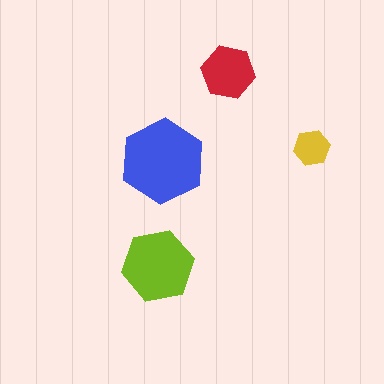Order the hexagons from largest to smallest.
the blue one, the lime one, the red one, the yellow one.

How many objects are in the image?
There are 4 objects in the image.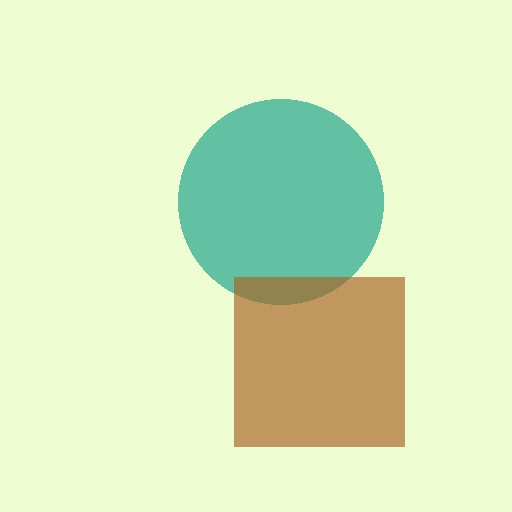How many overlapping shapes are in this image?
There are 2 overlapping shapes in the image.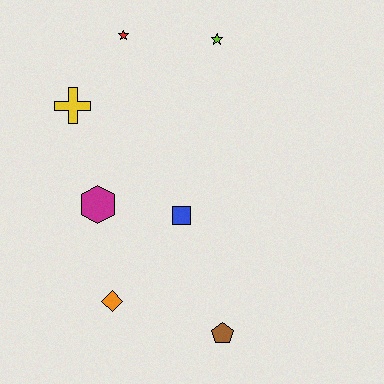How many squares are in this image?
There is 1 square.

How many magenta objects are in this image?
There is 1 magenta object.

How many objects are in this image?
There are 7 objects.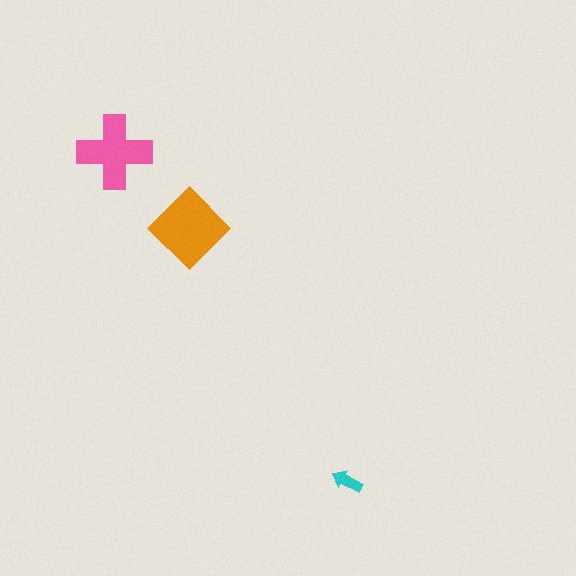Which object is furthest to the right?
The cyan arrow is rightmost.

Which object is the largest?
The orange diamond.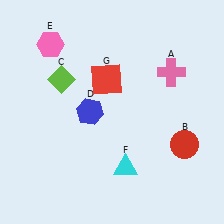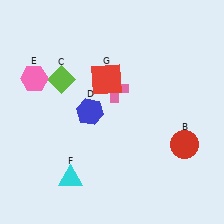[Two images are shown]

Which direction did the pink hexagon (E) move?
The pink hexagon (E) moved down.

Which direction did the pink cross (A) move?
The pink cross (A) moved left.